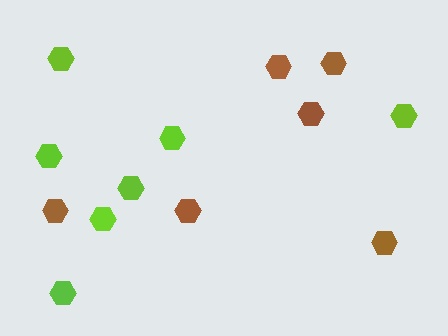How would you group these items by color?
There are 2 groups: one group of brown hexagons (6) and one group of lime hexagons (7).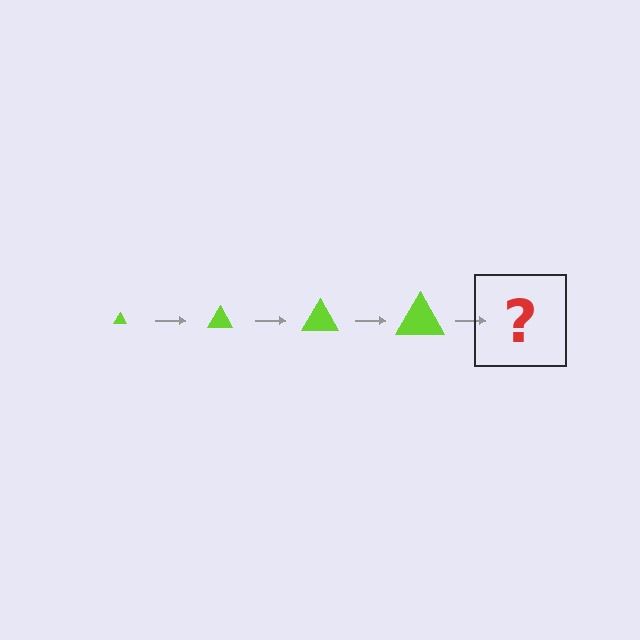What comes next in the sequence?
The next element should be a lime triangle, larger than the previous one.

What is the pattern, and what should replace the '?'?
The pattern is that the triangle gets progressively larger each step. The '?' should be a lime triangle, larger than the previous one.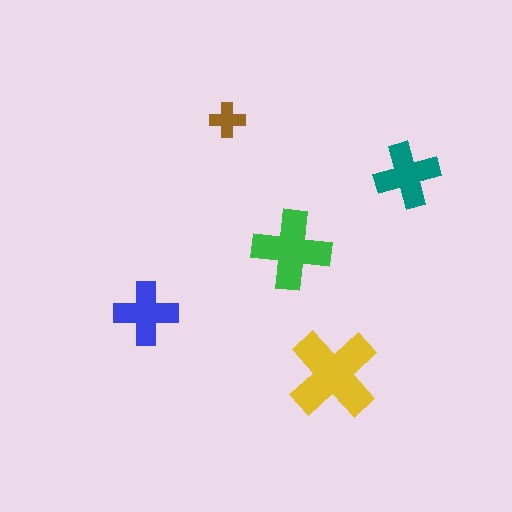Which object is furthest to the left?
The blue cross is leftmost.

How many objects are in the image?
There are 5 objects in the image.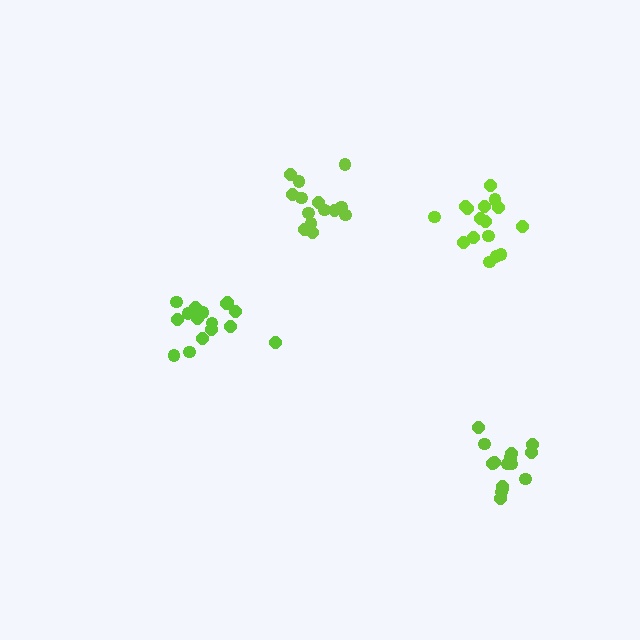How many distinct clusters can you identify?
There are 4 distinct clusters.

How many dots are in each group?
Group 1: 14 dots, Group 2: 15 dots, Group 3: 16 dots, Group 4: 16 dots (61 total).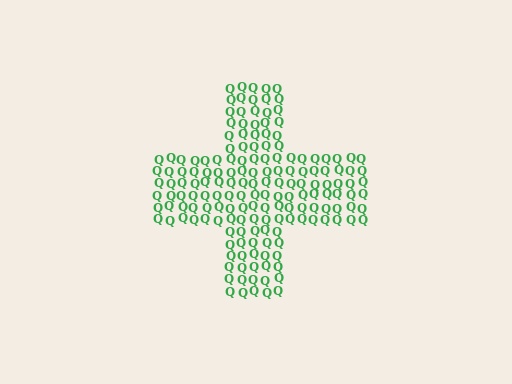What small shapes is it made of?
It is made of small letter Q's.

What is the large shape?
The large shape is a cross.